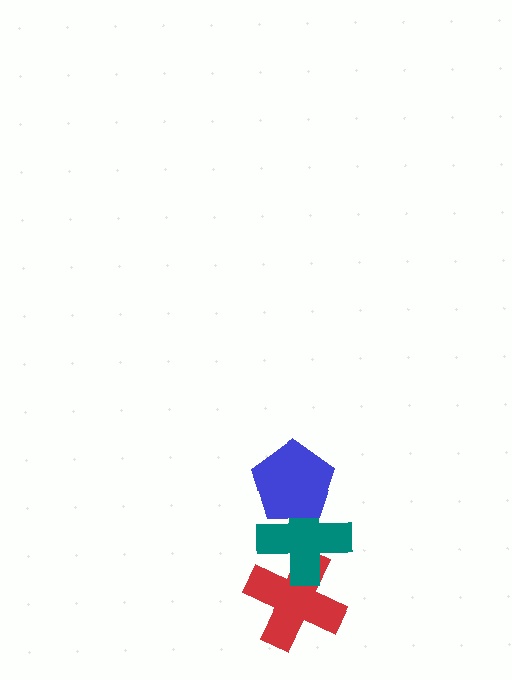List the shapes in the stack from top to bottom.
From top to bottom: the blue pentagon, the teal cross, the red cross.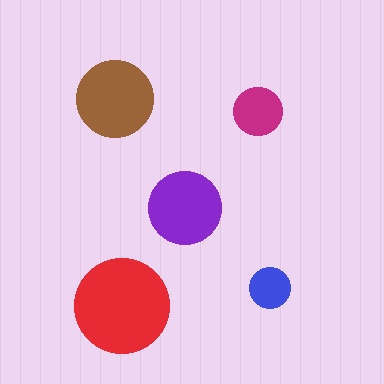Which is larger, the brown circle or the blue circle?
The brown one.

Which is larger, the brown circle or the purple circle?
The brown one.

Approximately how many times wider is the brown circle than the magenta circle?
About 1.5 times wider.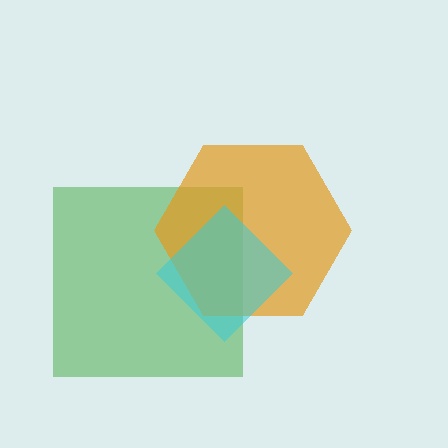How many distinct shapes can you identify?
There are 3 distinct shapes: a green square, an orange hexagon, a cyan diamond.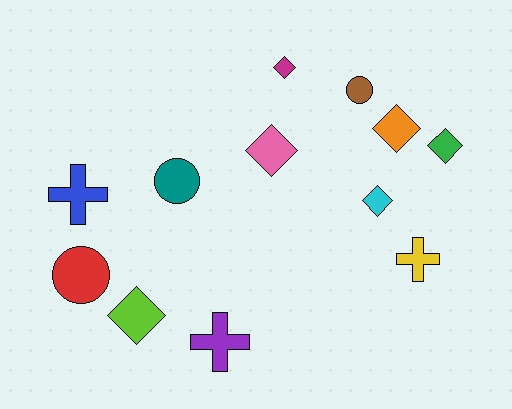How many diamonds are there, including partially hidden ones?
There are 6 diamonds.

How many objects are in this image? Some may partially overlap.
There are 12 objects.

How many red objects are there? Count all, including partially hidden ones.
There is 1 red object.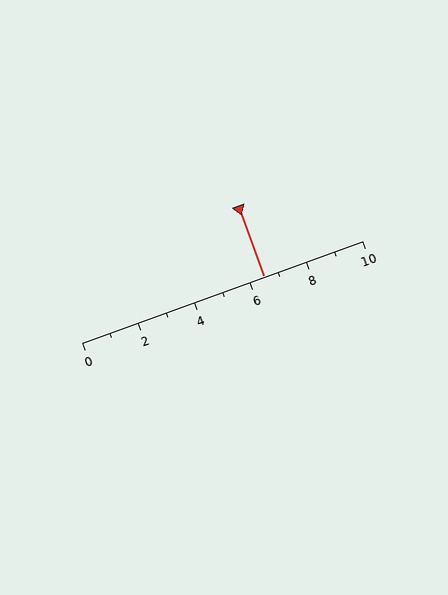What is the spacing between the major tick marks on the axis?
The major ticks are spaced 2 apart.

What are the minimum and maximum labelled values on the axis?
The axis runs from 0 to 10.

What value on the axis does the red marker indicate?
The marker indicates approximately 6.5.